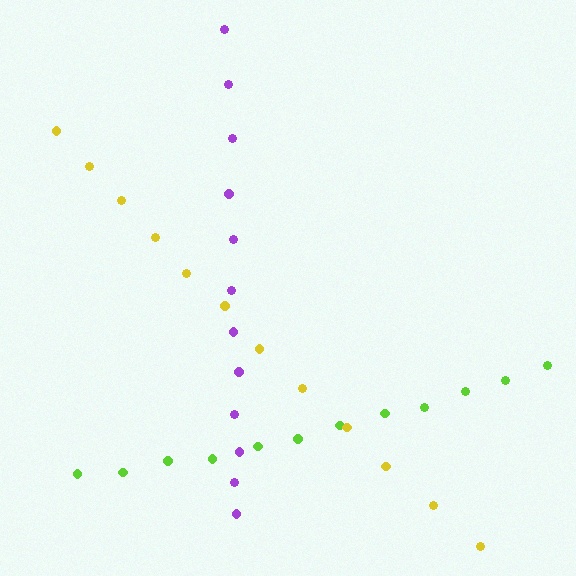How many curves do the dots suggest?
There are 3 distinct paths.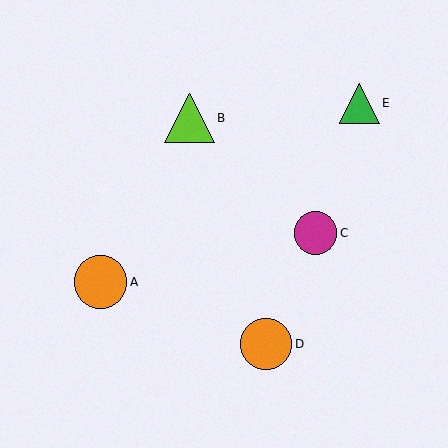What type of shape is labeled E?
Shape E is a green triangle.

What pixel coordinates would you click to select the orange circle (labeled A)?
Click at (101, 282) to select the orange circle A.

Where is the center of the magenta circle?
The center of the magenta circle is at (315, 233).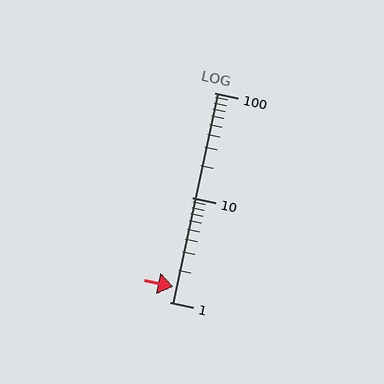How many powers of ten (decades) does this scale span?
The scale spans 2 decades, from 1 to 100.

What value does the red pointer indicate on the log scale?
The pointer indicates approximately 1.4.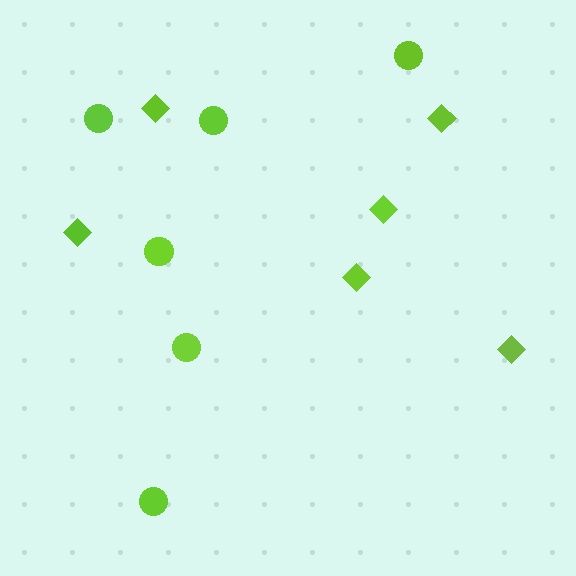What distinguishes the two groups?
There are 2 groups: one group of circles (6) and one group of diamonds (6).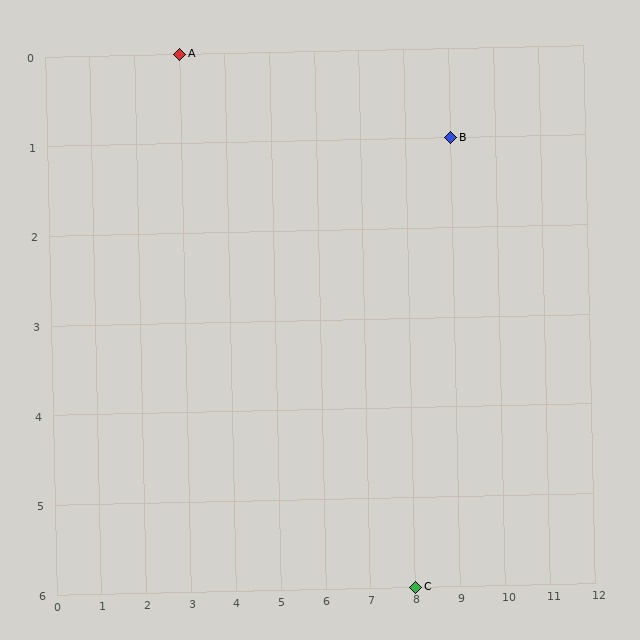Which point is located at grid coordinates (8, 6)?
Point C is at (8, 6).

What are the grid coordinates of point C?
Point C is at grid coordinates (8, 6).